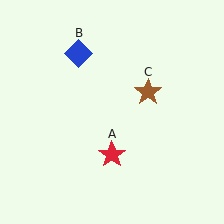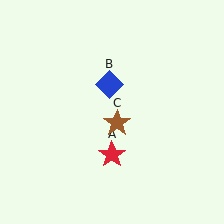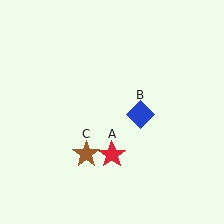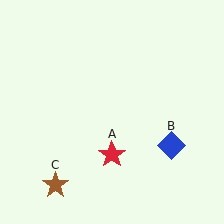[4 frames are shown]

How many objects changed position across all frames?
2 objects changed position: blue diamond (object B), brown star (object C).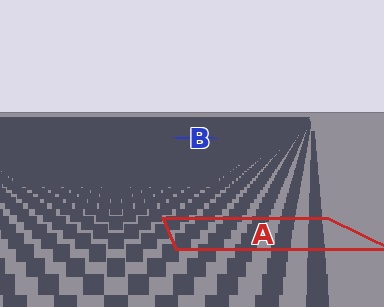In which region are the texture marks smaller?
The texture marks are smaller in region B, because it is farther away.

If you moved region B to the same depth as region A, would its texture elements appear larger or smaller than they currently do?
They would appear larger. At a closer depth, the same texture elements are projected at a bigger on-screen size.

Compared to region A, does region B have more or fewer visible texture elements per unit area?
Region B has more texture elements per unit area — they are packed more densely because it is farther away.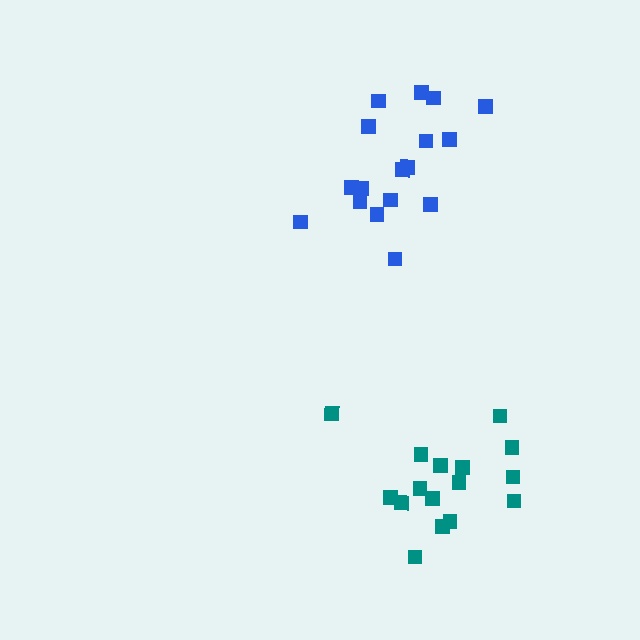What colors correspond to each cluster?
The clusters are colored: teal, blue.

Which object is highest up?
The blue cluster is topmost.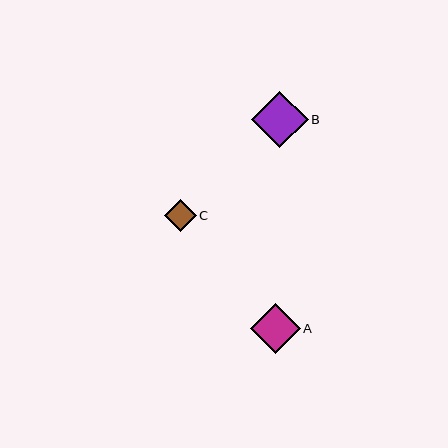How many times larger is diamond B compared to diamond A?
Diamond B is approximately 1.1 times the size of diamond A.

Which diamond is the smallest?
Diamond C is the smallest with a size of approximately 32 pixels.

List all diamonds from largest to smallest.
From largest to smallest: B, A, C.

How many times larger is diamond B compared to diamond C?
Diamond B is approximately 1.8 times the size of diamond C.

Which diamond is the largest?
Diamond B is the largest with a size of approximately 57 pixels.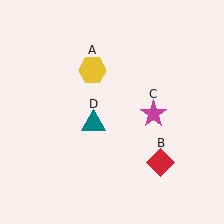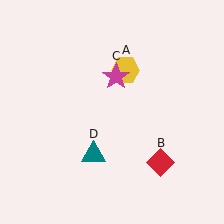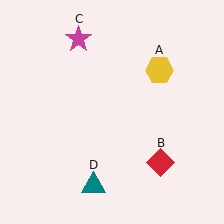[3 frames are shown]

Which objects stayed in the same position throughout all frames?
Red diamond (object B) remained stationary.